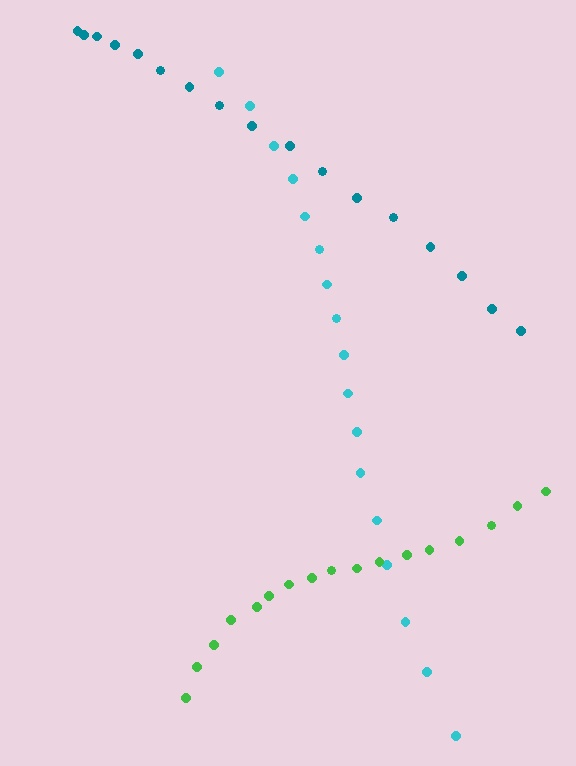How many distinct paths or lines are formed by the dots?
There are 3 distinct paths.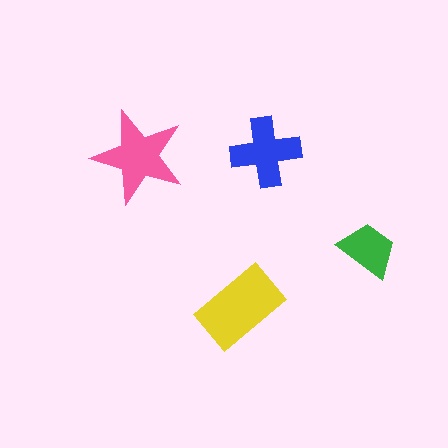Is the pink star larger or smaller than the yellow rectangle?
Smaller.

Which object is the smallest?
The green trapezoid.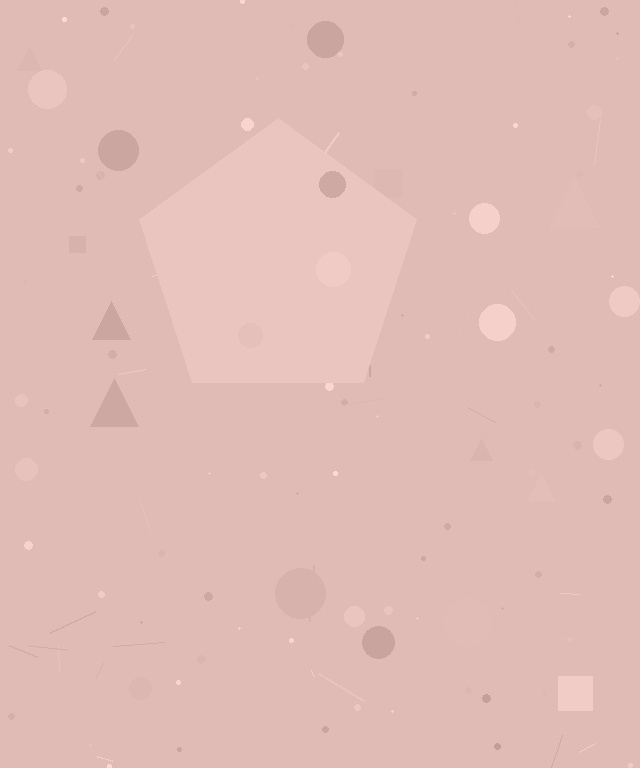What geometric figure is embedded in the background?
A pentagon is embedded in the background.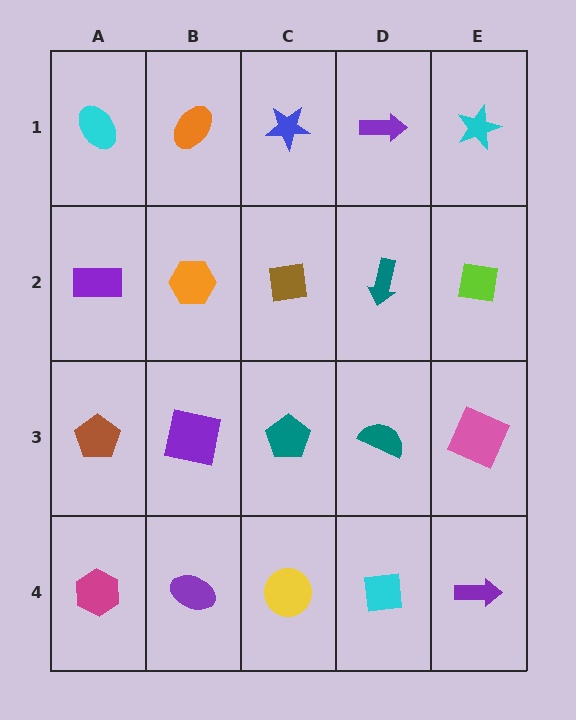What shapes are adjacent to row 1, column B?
An orange hexagon (row 2, column B), a cyan ellipse (row 1, column A), a blue star (row 1, column C).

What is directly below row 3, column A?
A magenta hexagon.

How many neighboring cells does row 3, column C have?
4.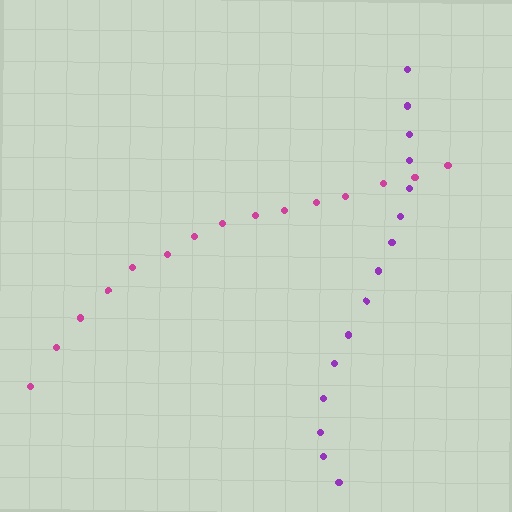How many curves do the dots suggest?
There are 2 distinct paths.